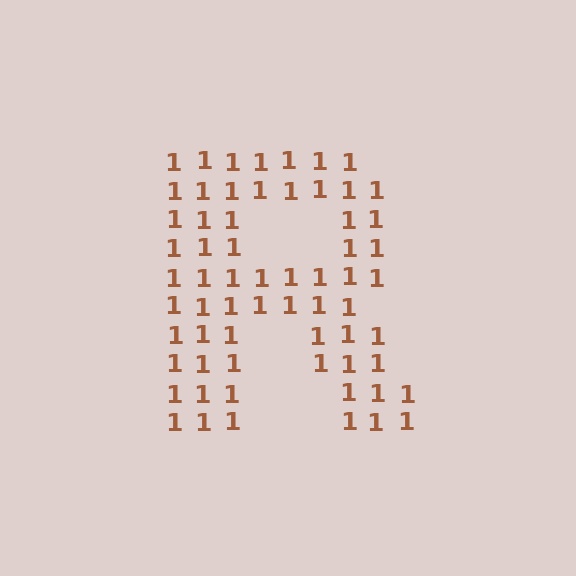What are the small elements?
The small elements are digit 1's.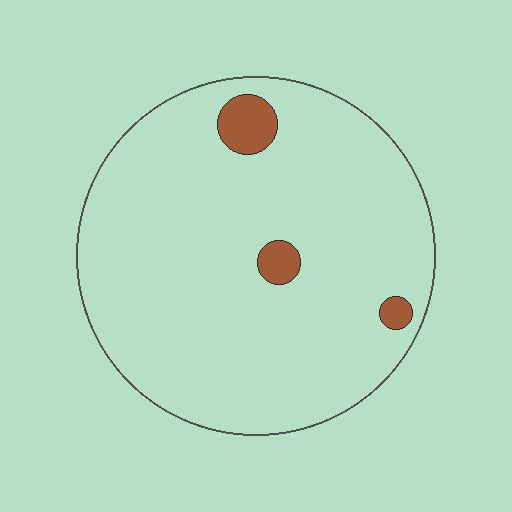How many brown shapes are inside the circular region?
3.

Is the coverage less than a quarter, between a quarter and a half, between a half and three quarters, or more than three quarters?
Less than a quarter.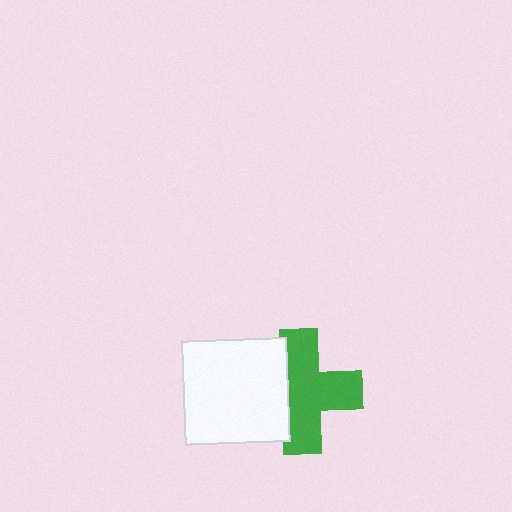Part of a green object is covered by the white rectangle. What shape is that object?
It is a cross.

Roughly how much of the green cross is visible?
Most of it is visible (roughly 69%).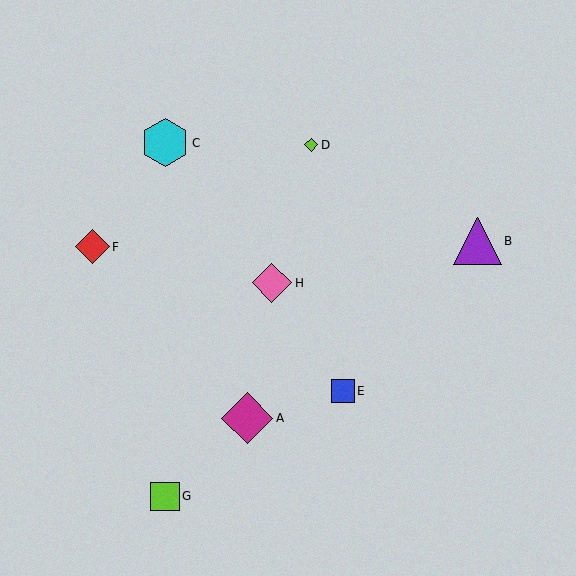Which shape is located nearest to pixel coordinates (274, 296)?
The pink diamond (labeled H) at (272, 283) is nearest to that location.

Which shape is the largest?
The magenta diamond (labeled A) is the largest.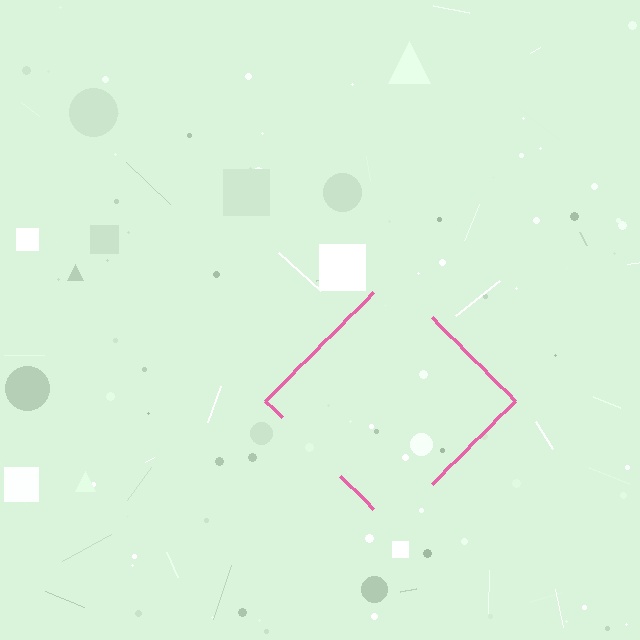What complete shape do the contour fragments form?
The contour fragments form a diamond.